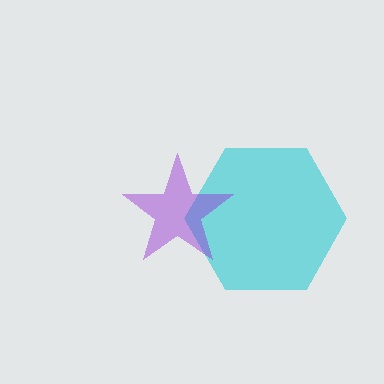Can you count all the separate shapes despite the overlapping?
Yes, there are 2 separate shapes.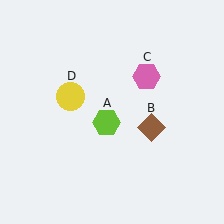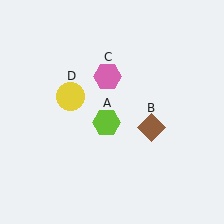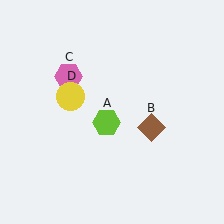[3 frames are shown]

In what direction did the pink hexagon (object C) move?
The pink hexagon (object C) moved left.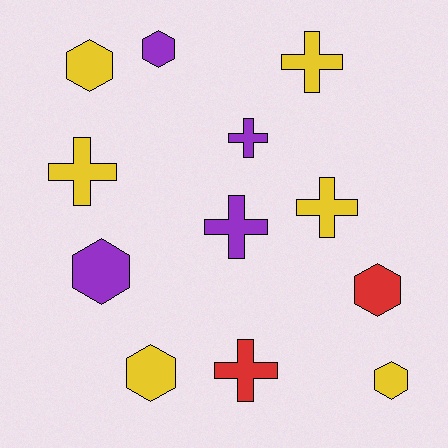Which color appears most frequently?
Yellow, with 6 objects.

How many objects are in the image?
There are 12 objects.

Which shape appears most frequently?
Hexagon, with 6 objects.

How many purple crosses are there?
There are 2 purple crosses.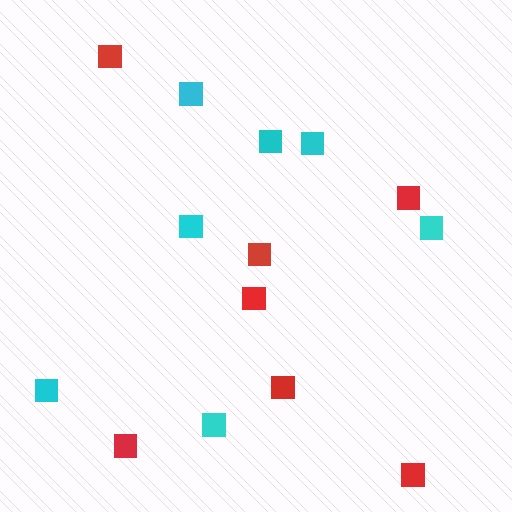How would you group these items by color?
There are 2 groups: one group of cyan squares (7) and one group of red squares (7).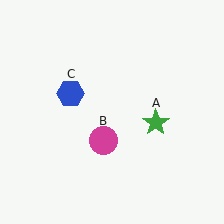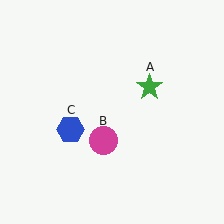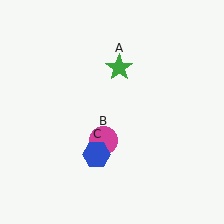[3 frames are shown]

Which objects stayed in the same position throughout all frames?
Magenta circle (object B) remained stationary.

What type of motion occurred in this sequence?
The green star (object A), blue hexagon (object C) rotated counterclockwise around the center of the scene.